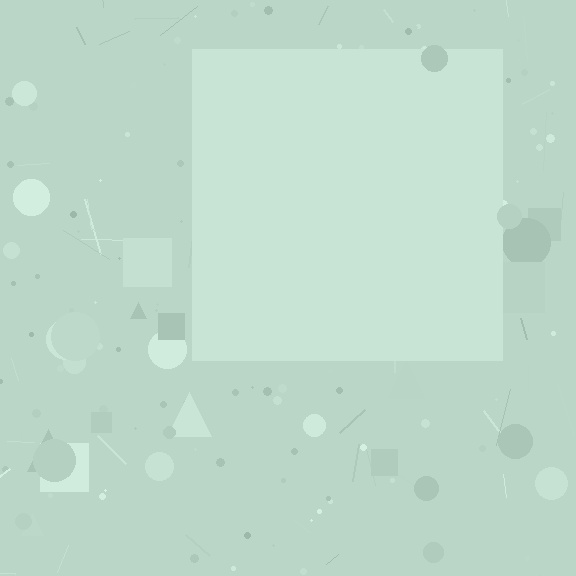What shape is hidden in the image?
A square is hidden in the image.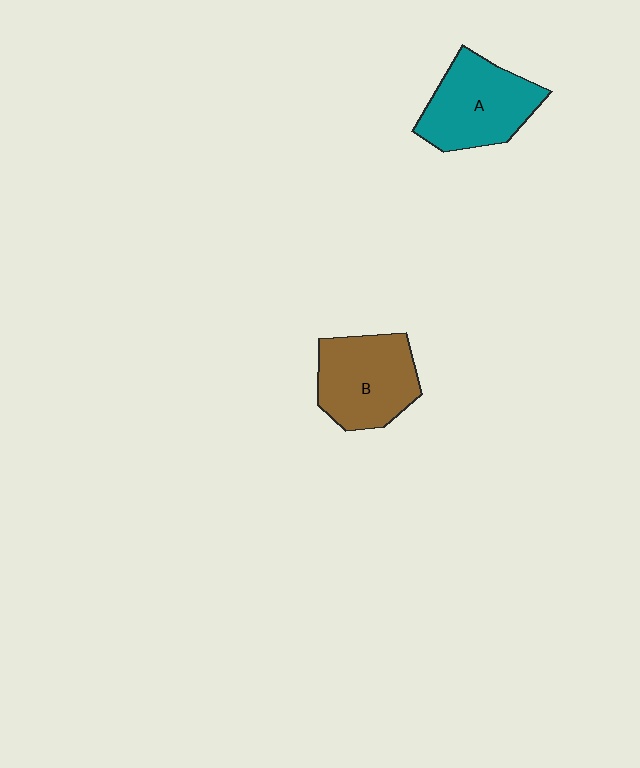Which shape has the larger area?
Shape A (teal).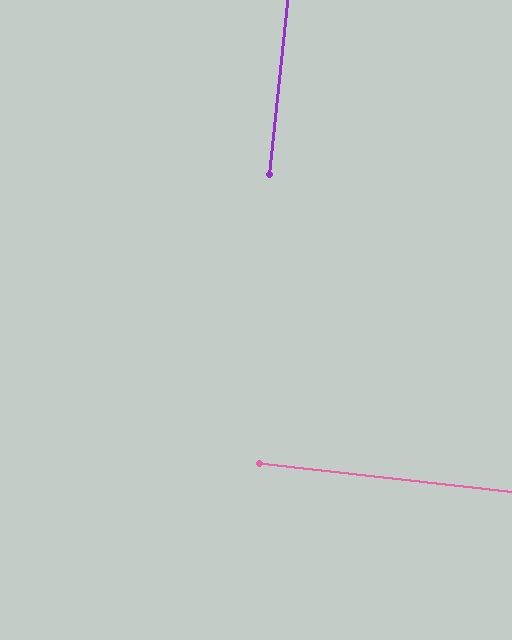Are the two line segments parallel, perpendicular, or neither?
Perpendicular — they meet at approximately 90°.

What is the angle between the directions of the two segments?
Approximately 90 degrees.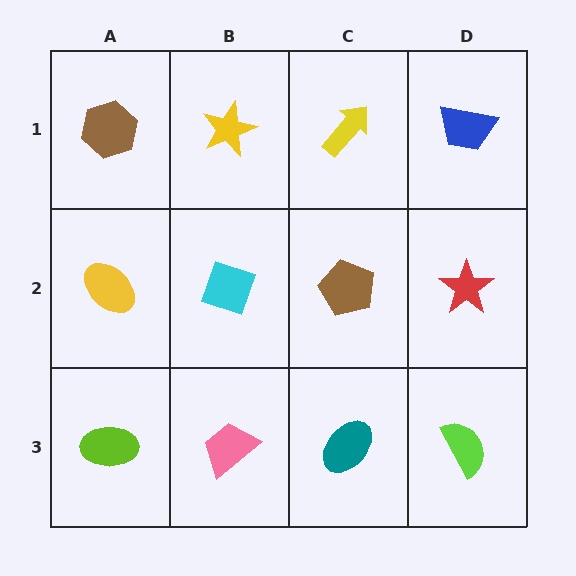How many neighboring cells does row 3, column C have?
3.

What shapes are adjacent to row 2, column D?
A blue trapezoid (row 1, column D), a lime semicircle (row 3, column D), a brown pentagon (row 2, column C).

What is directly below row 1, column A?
A yellow ellipse.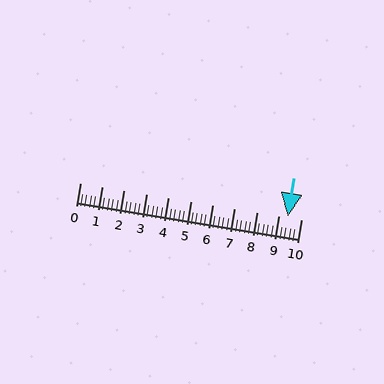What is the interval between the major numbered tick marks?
The major tick marks are spaced 1 units apart.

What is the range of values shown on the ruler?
The ruler shows values from 0 to 10.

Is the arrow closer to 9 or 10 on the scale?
The arrow is closer to 9.